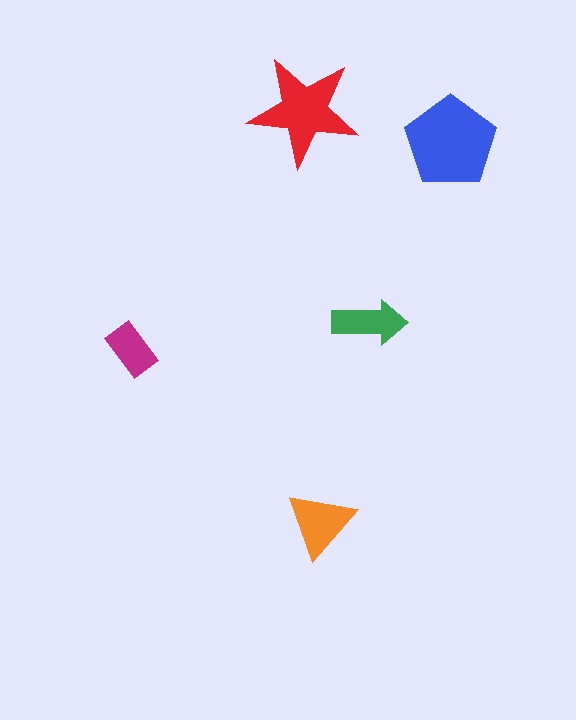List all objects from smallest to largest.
The magenta rectangle, the green arrow, the orange triangle, the red star, the blue pentagon.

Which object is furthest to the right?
The blue pentagon is rightmost.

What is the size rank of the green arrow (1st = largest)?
4th.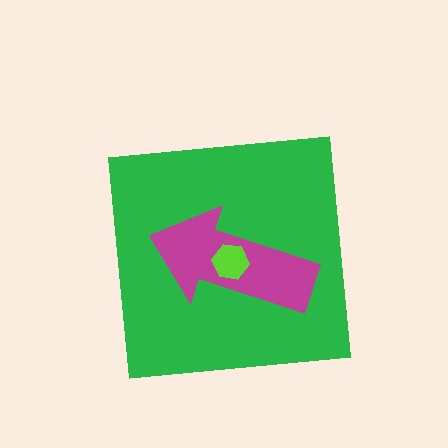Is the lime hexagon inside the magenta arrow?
Yes.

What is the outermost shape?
The green square.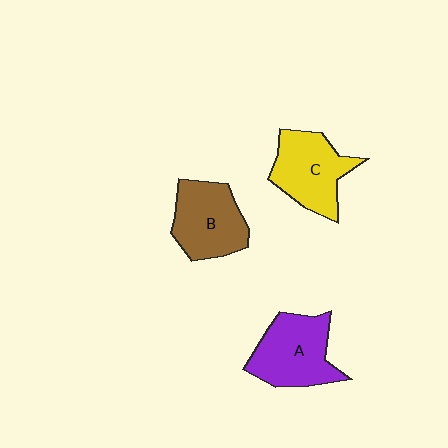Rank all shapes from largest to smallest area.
From largest to smallest: A (purple), C (yellow), B (brown).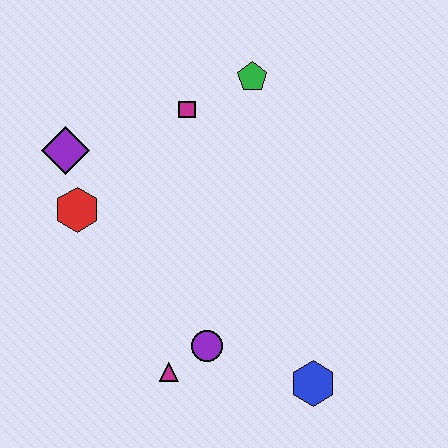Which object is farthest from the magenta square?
The blue hexagon is farthest from the magenta square.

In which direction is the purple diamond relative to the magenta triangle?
The purple diamond is above the magenta triangle.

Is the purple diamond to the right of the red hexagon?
No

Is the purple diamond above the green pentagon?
No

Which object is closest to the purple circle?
The magenta triangle is closest to the purple circle.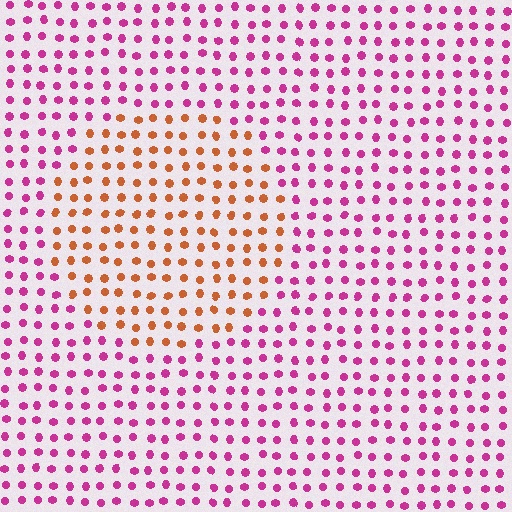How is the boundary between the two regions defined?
The boundary is defined purely by a slight shift in hue (about 60 degrees). Spacing, size, and orientation are identical on both sides.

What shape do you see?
I see a circle.